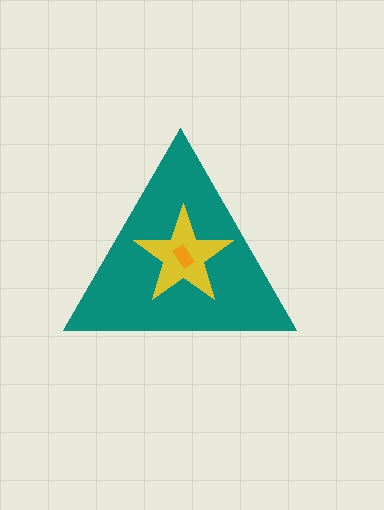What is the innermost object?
The orange rectangle.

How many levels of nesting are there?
3.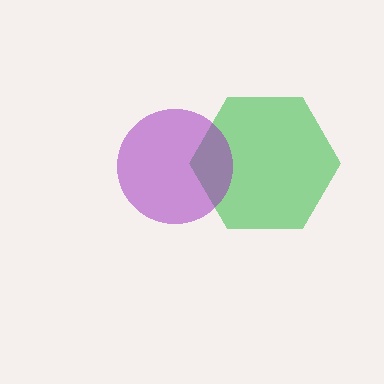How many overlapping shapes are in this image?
There are 2 overlapping shapes in the image.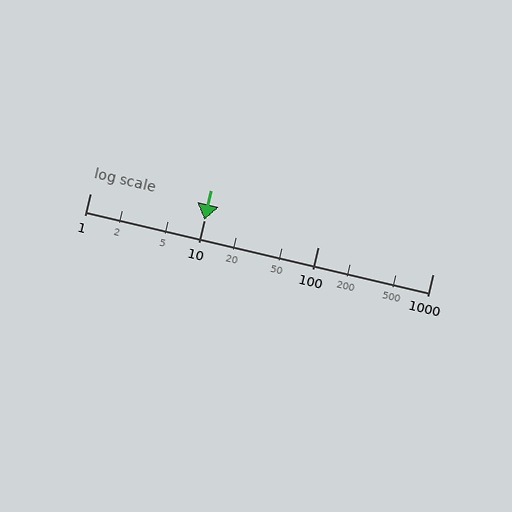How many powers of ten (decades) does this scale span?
The scale spans 3 decades, from 1 to 1000.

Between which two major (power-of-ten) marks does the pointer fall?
The pointer is between 10 and 100.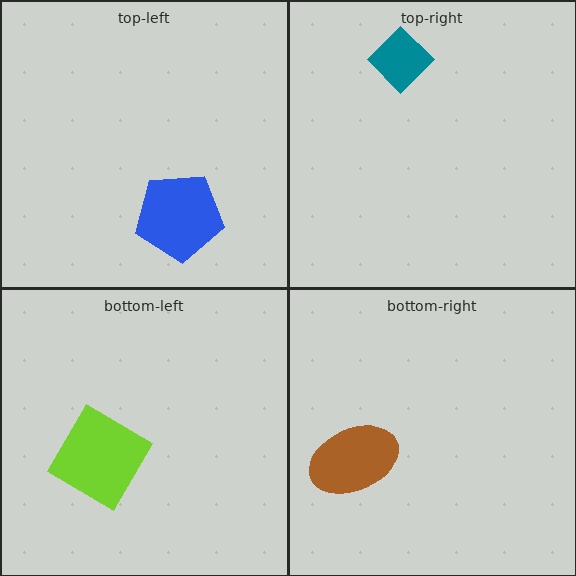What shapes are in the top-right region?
The teal diamond.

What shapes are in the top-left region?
The blue pentagon.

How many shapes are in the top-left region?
1.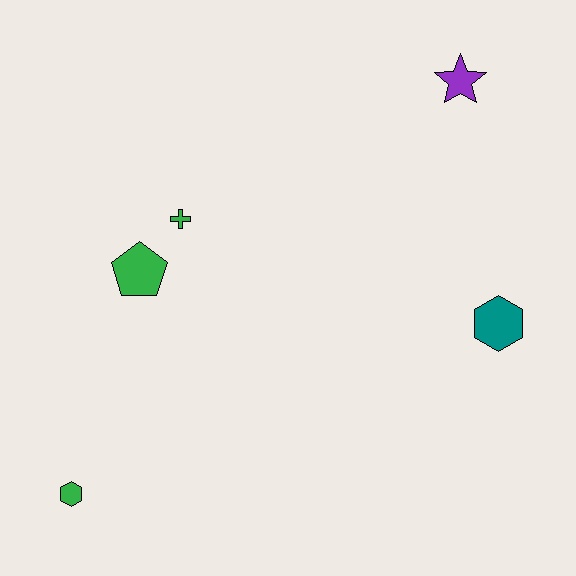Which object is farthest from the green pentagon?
The purple star is farthest from the green pentagon.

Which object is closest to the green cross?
The green pentagon is closest to the green cross.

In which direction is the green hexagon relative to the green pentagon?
The green hexagon is below the green pentagon.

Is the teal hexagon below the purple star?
Yes